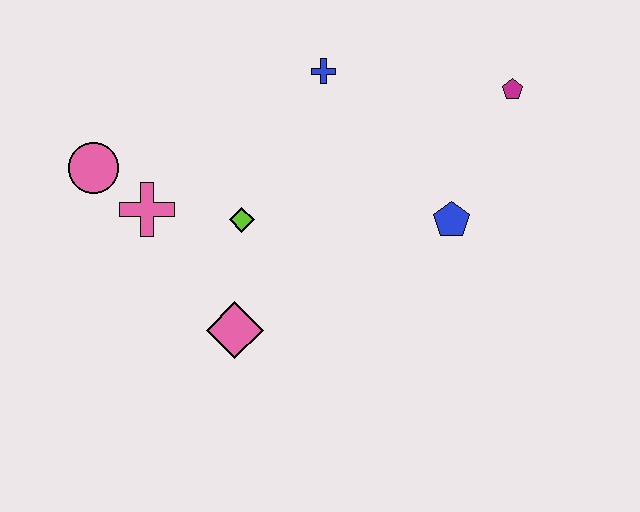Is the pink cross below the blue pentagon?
No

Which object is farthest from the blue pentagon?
The pink circle is farthest from the blue pentagon.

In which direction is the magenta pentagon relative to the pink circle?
The magenta pentagon is to the right of the pink circle.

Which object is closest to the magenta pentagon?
The blue pentagon is closest to the magenta pentagon.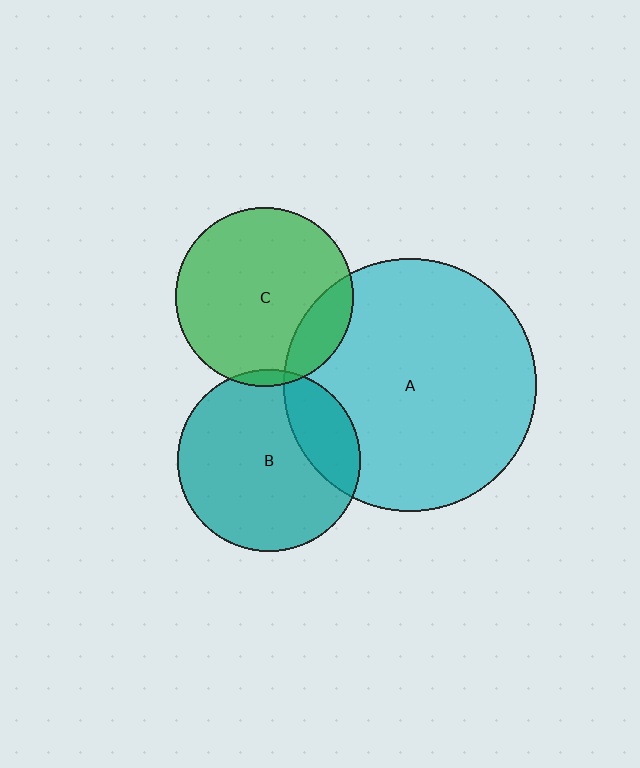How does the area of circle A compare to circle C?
Approximately 2.0 times.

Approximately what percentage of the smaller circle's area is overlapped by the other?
Approximately 20%.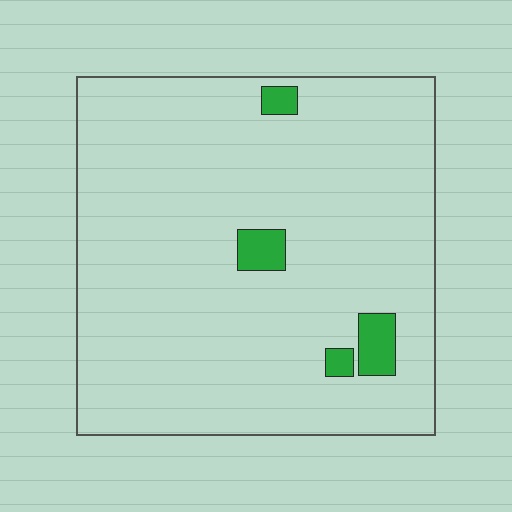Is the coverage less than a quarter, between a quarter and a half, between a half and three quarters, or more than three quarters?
Less than a quarter.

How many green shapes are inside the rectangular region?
4.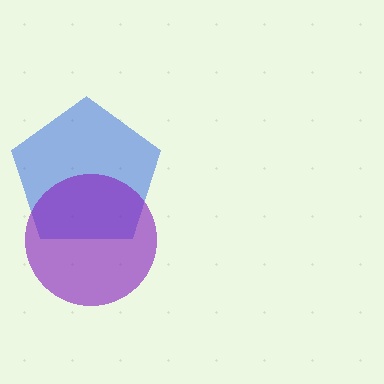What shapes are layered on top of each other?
The layered shapes are: a blue pentagon, a purple circle.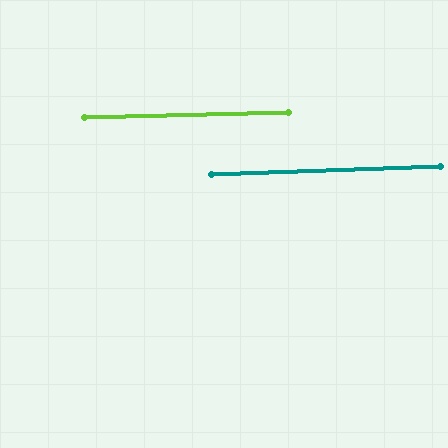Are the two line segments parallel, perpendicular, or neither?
Parallel — their directions differ by only 0.5°.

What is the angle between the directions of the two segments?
Approximately 1 degree.